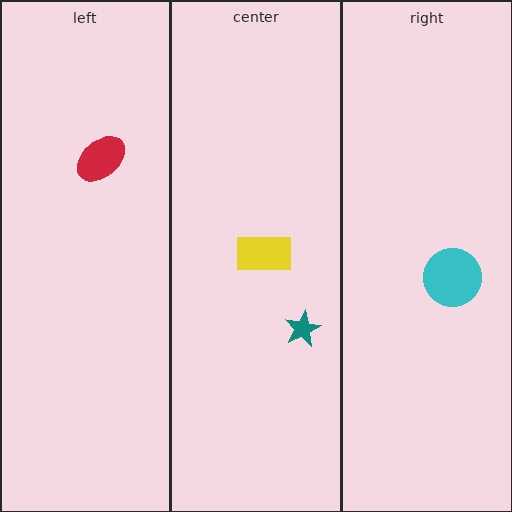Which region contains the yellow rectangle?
The center region.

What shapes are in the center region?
The teal star, the yellow rectangle.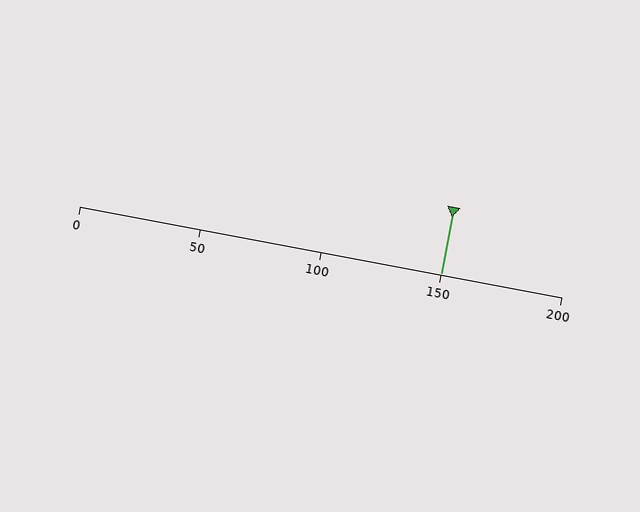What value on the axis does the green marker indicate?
The marker indicates approximately 150.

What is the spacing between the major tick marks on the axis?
The major ticks are spaced 50 apart.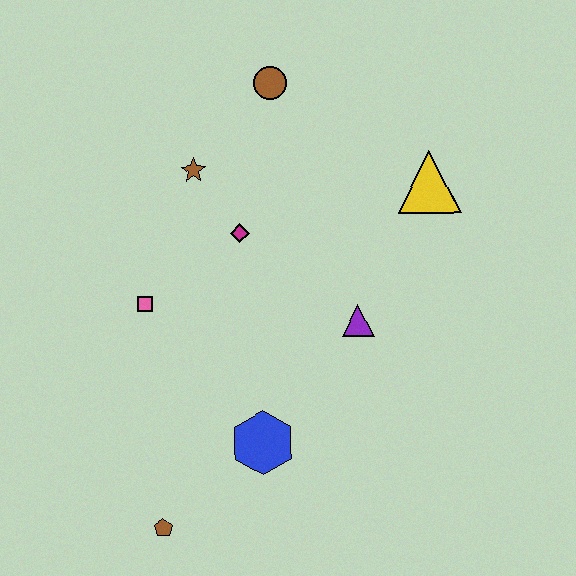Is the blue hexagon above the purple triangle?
No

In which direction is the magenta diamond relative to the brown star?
The magenta diamond is below the brown star.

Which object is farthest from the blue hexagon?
The brown circle is farthest from the blue hexagon.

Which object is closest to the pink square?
The magenta diamond is closest to the pink square.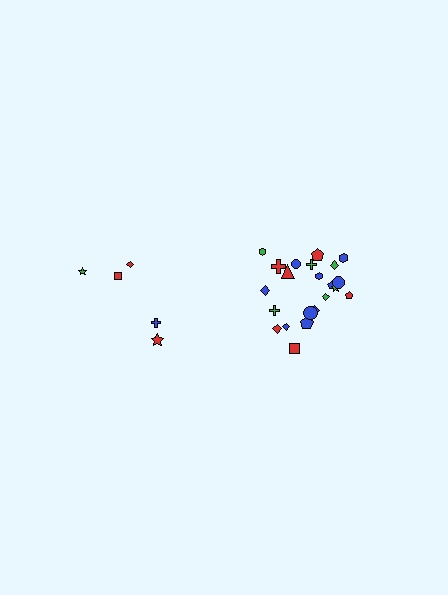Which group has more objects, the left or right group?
The right group.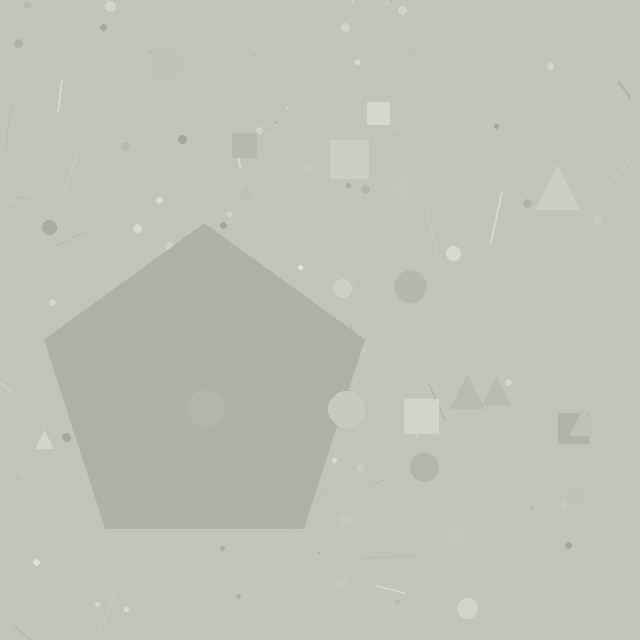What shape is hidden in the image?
A pentagon is hidden in the image.